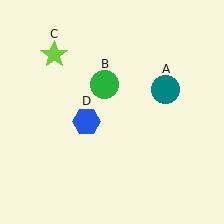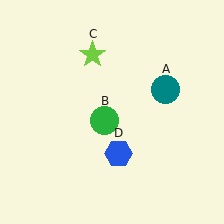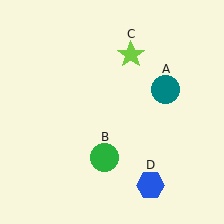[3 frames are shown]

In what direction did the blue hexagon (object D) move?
The blue hexagon (object D) moved down and to the right.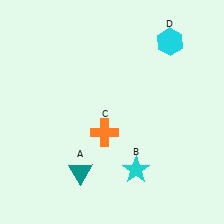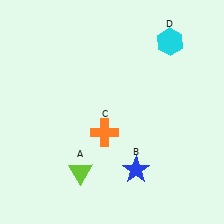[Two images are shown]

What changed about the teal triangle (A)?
In Image 1, A is teal. In Image 2, it changed to lime.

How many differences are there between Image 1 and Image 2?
There are 2 differences between the two images.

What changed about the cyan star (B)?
In Image 1, B is cyan. In Image 2, it changed to blue.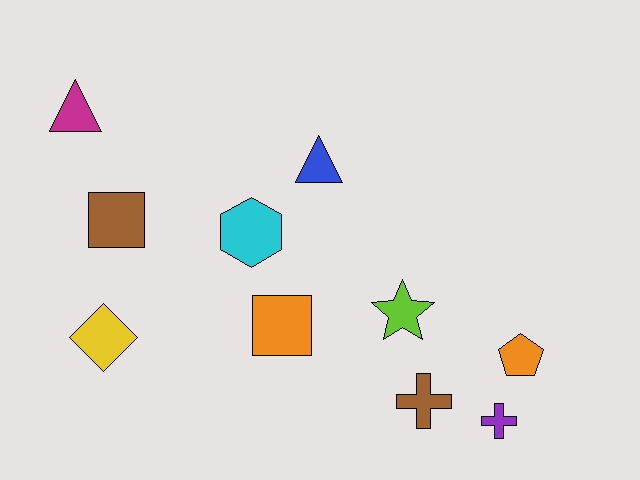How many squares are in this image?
There are 2 squares.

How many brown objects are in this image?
There are 2 brown objects.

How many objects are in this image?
There are 10 objects.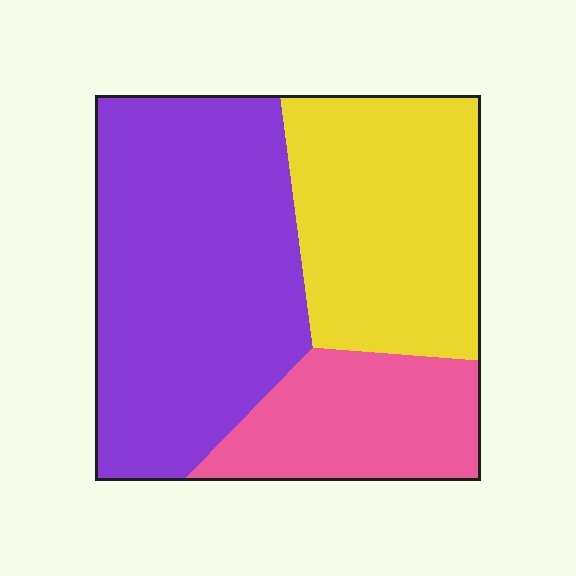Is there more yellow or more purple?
Purple.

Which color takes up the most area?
Purple, at roughly 50%.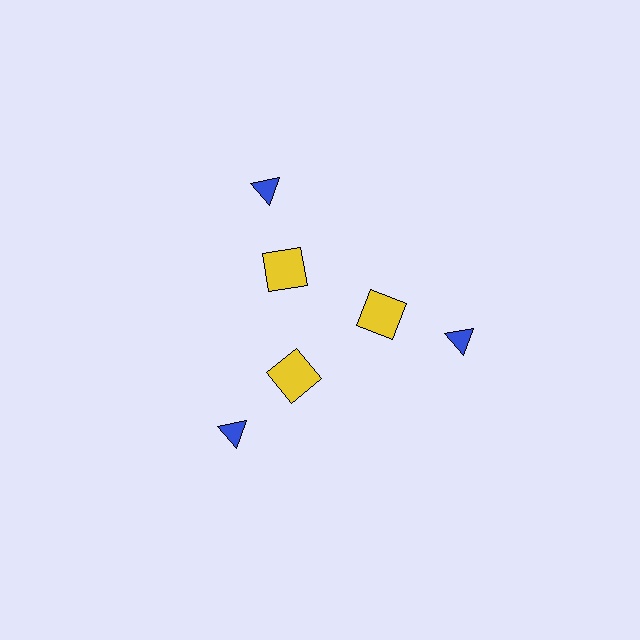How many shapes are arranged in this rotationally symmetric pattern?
There are 6 shapes, arranged in 3 groups of 2.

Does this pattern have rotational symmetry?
Yes, this pattern has 3-fold rotational symmetry. It looks the same after rotating 120 degrees around the center.